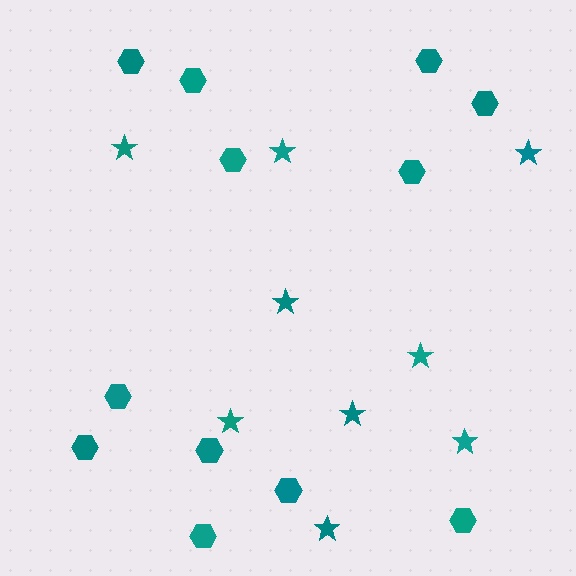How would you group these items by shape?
There are 2 groups: one group of stars (9) and one group of hexagons (12).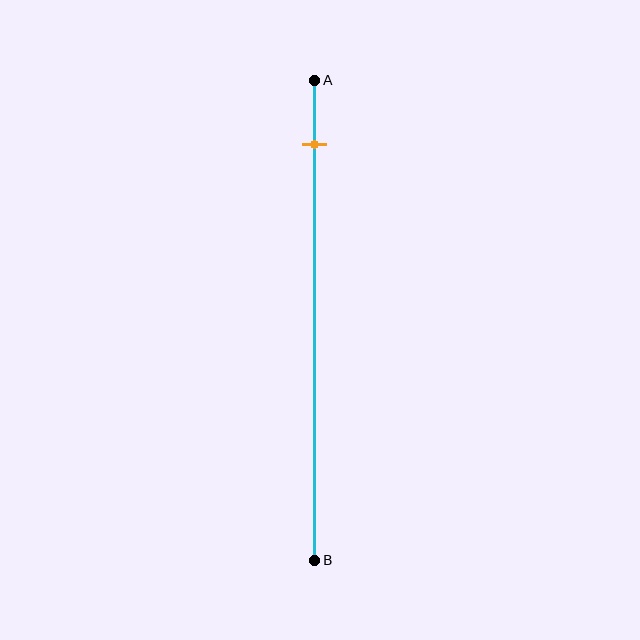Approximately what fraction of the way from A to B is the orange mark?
The orange mark is approximately 15% of the way from A to B.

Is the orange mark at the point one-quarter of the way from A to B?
No, the mark is at about 15% from A, not at the 25% one-quarter point.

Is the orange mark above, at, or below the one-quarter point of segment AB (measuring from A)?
The orange mark is above the one-quarter point of segment AB.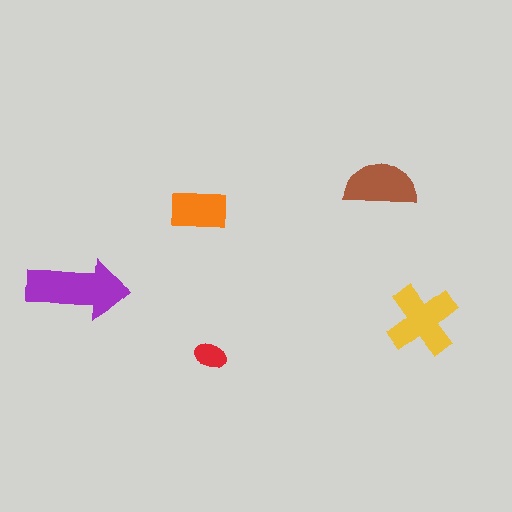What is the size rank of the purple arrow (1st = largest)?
1st.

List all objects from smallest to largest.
The red ellipse, the orange rectangle, the brown semicircle, the yellow cross, the purple arrow.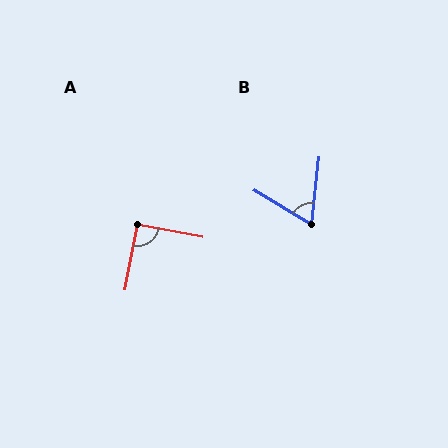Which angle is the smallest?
B, at approximately 65 degrees.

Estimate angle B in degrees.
Approximately 65 degrees.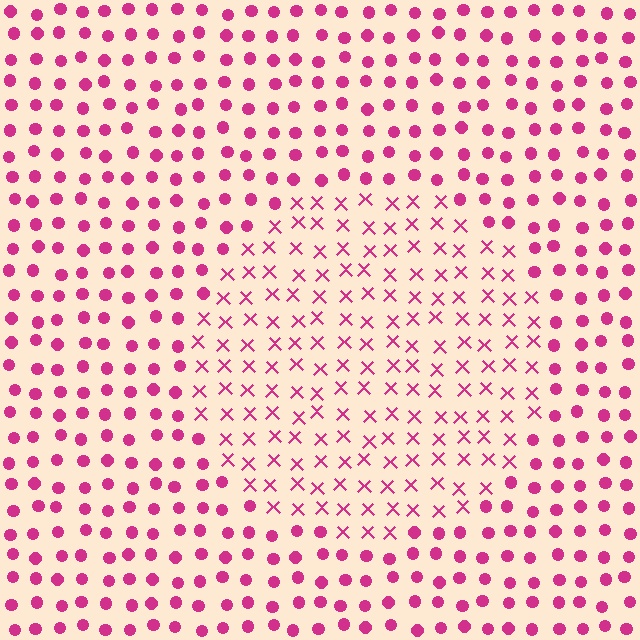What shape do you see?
I see a circle.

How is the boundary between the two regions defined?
The boundary is defined by a change in element shape: X marks inside vs. circles outside. All elements share the same color and spacing.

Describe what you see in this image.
The image is filled with small magenta elements arranged in a uniform grid. A circle-shaped region contains X marks, while the surrounding area contains circles. The boundary is defined purely by the change in element shape.